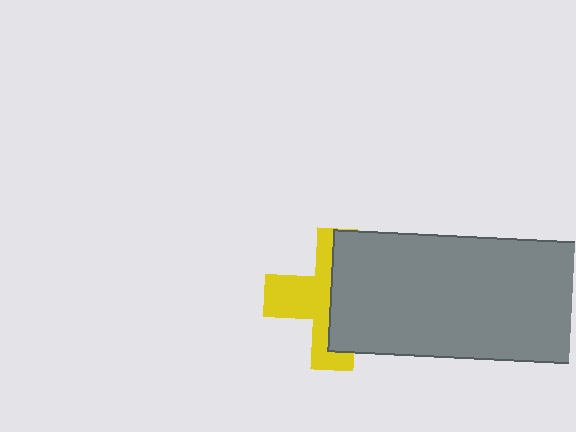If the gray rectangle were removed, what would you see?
You would see the complete yellow cross.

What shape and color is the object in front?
The object in front is a gray rectangle.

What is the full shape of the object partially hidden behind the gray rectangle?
The partially hidden object is a yellow cross.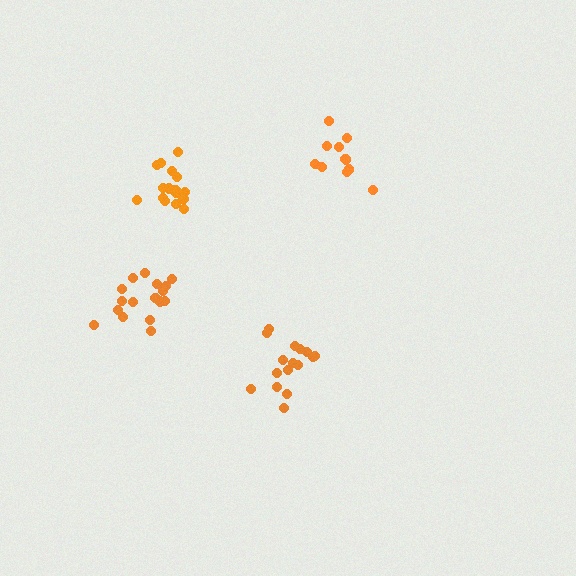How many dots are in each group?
Group 1: 17 dots, Group 2: 16 dots, Group 3: 16 dots, Group 4: 11 dots (60 total).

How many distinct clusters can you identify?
There are 4 distinct clusters.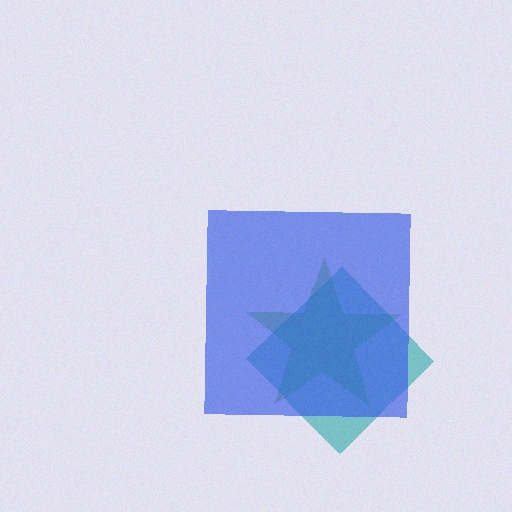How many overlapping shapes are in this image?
There are 3 overlapping shapes in the image.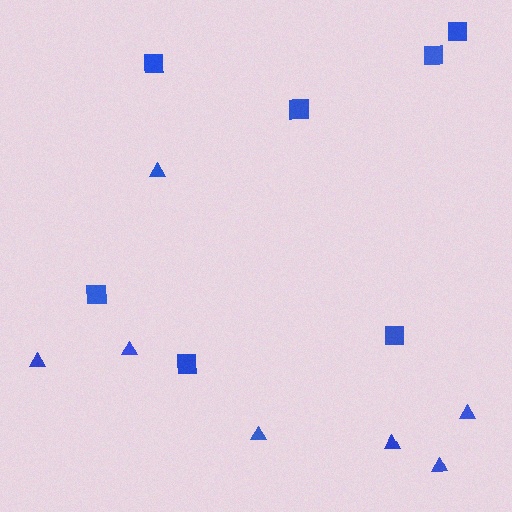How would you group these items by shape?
There are 2 groups: one group of triangles (7) and one group of squares (7).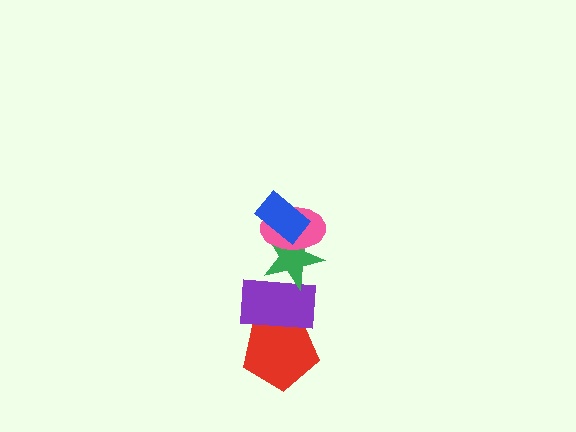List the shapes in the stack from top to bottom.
From top to bottom: the blue rectangle, the pink ellipse, the green star, the purple rectangle, the red pentagon.